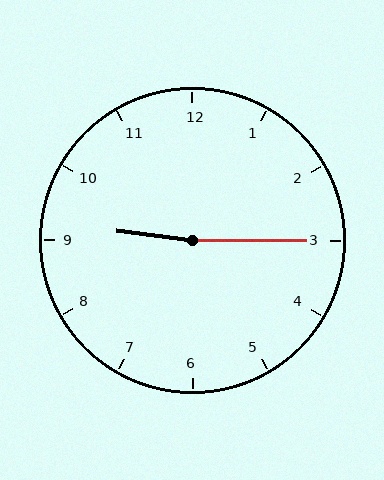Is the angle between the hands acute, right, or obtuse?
It is obtuse.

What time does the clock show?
9:15.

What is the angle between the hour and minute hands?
Approximately 172 degrees.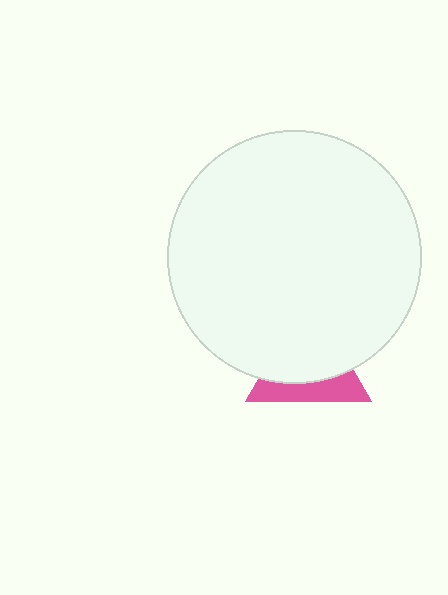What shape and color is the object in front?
The object in front is a white circle.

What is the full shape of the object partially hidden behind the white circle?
The partially hidden object is a pink triangle.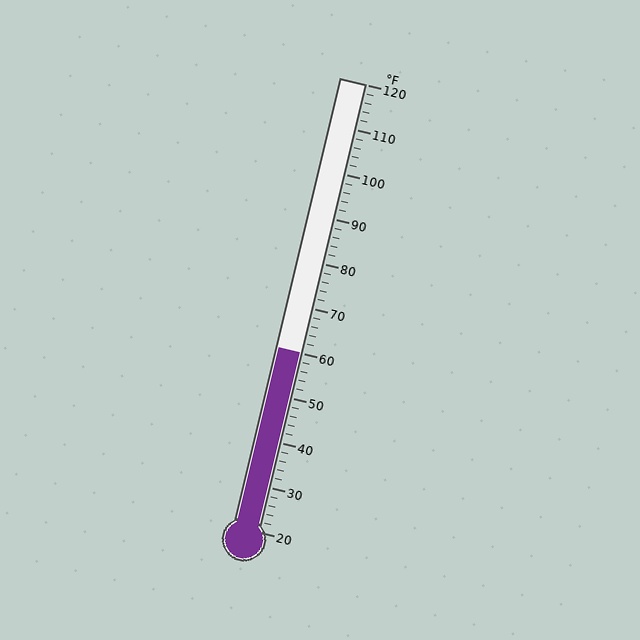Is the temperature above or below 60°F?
The temperature is at 60°F.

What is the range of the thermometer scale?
The thermometer scale ranges from 20°F to 120°F.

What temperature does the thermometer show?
The thermometer shows approximately 60°F.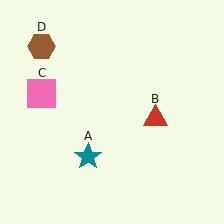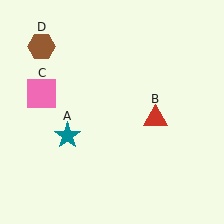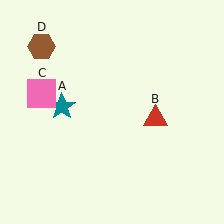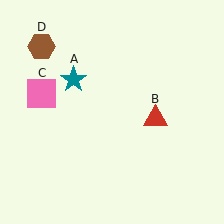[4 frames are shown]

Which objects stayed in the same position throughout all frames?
Red triangle (object B) and pink square (object C) and brown hexagon (object D) remained stationary.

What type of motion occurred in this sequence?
The teal star (object A) rotated clockwise around the center of the scene.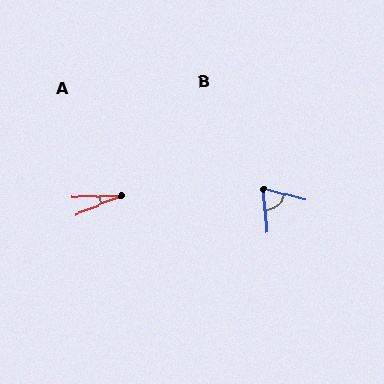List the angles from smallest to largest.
A (21°), B (71°).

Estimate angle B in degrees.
Approximately 71 degrees.